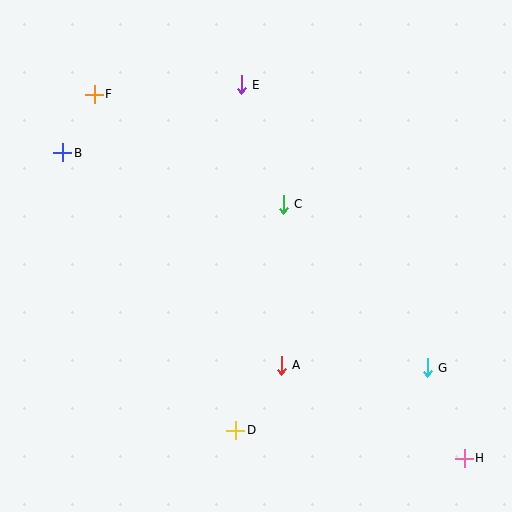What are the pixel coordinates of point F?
Point F is at (94, 94).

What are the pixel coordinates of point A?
Point A is at (281, 365).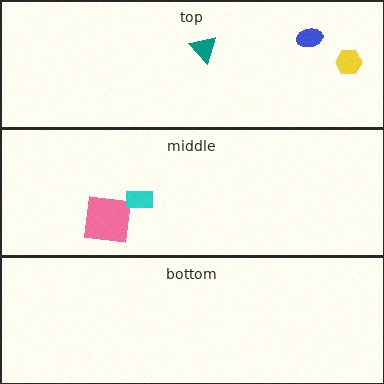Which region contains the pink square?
The middle region.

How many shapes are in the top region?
3.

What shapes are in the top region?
The blue ellipse, the yellow hexagon, the teal triangle.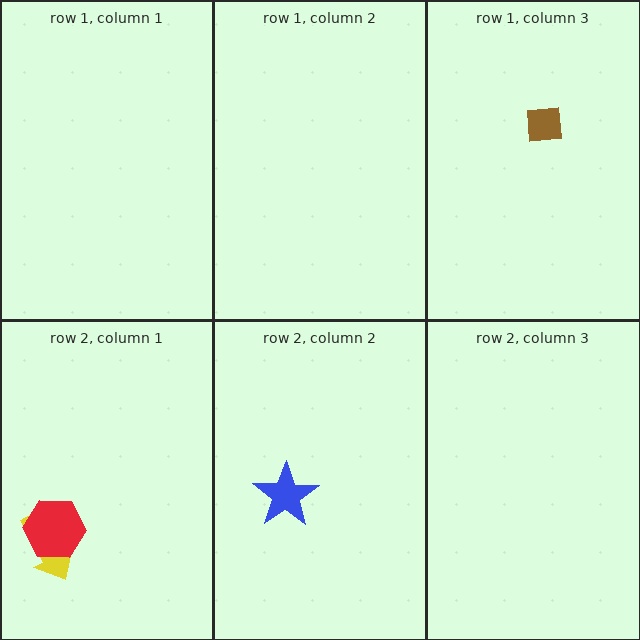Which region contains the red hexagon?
The row 2, column 1 region.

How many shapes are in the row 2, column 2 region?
1.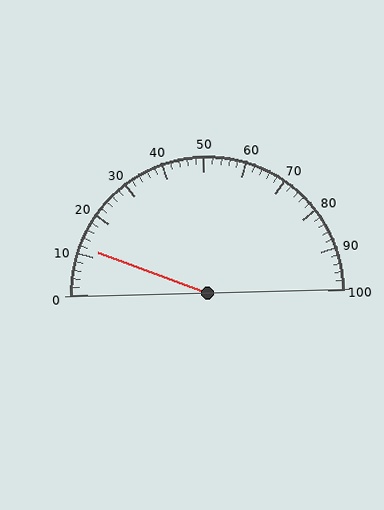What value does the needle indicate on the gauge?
The needle indicates approximately 12.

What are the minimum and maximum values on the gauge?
The gauge ranges from 0 to 100.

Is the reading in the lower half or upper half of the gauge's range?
The reading is in the lower half of the range (0 to 100).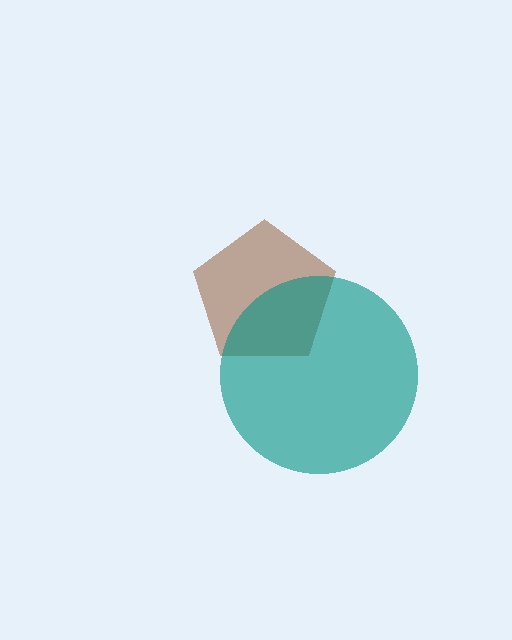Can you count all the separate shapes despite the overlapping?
Yes, there are 2 separate shapes.